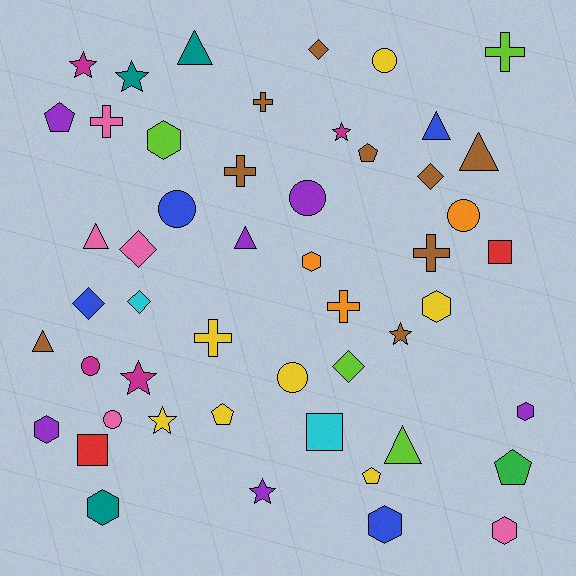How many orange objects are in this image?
There are 3 orange objects.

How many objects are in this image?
There are 50 objects.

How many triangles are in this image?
There are 7 triangles.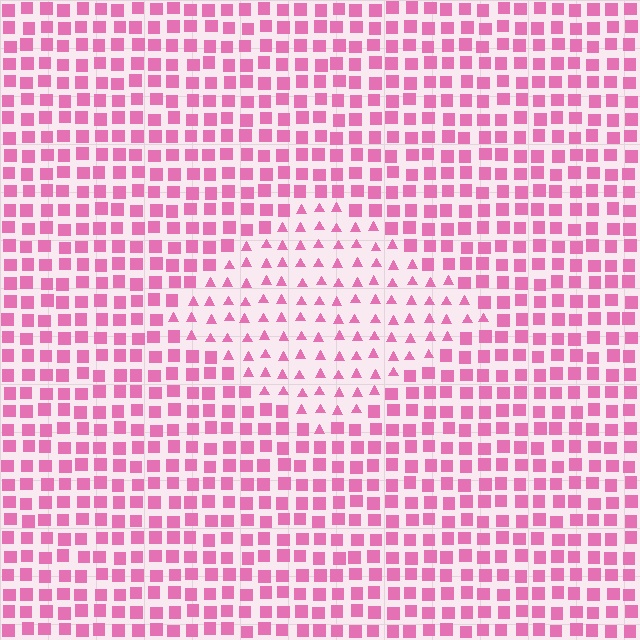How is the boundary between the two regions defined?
The boundary is defined by a change in element shape: triangles inside vs. squares outside. All elements share the same color and spacing.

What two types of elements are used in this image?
The image uses triangles inside the diamond region and squares outside it.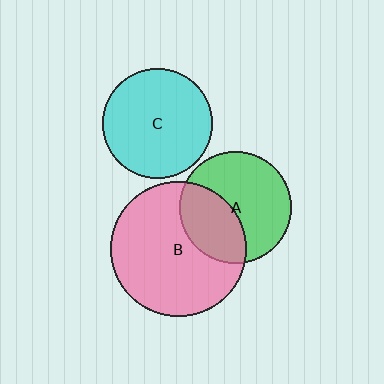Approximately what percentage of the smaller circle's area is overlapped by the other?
Approximately 40%.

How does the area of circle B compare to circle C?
Approximately 1.5 times.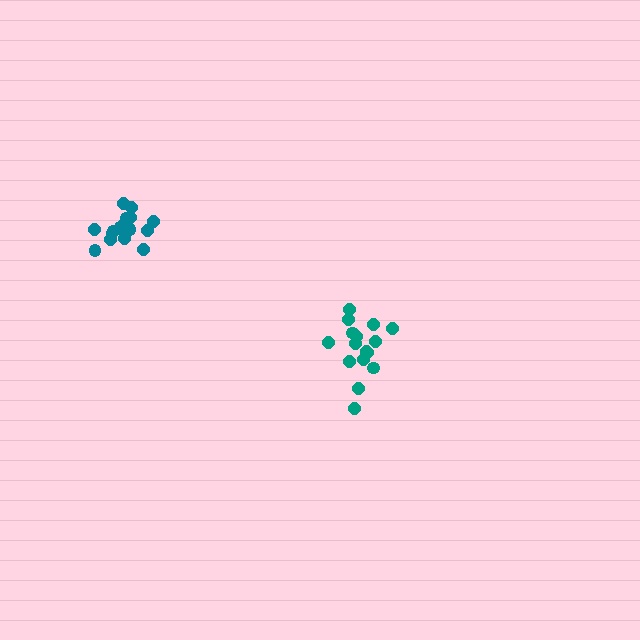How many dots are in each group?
Group 1: 16 dots, Group 2: 17 dots (33 total).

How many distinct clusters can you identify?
There are 2 distinct clusters.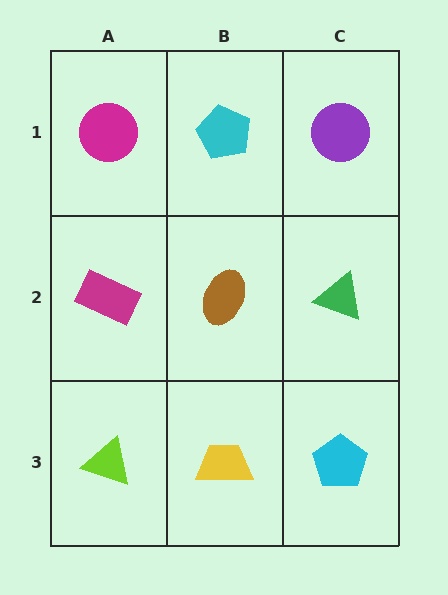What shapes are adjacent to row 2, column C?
A purple circle (row 1, column C), a cyan pentagon (row 3, column C), a brown ellipse (row 2, column B).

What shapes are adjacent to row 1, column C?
A green triangle (row 2, column C), a cyan pentagon (row 1, column B).